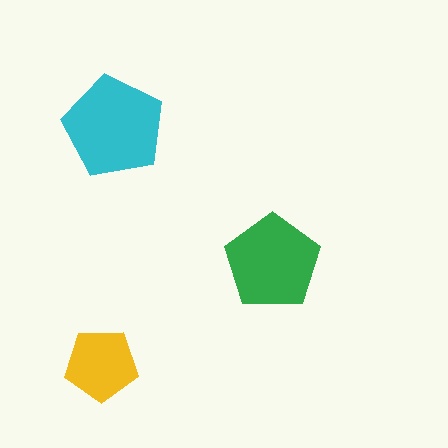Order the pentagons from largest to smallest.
the cyan one, the green one, the yellow one.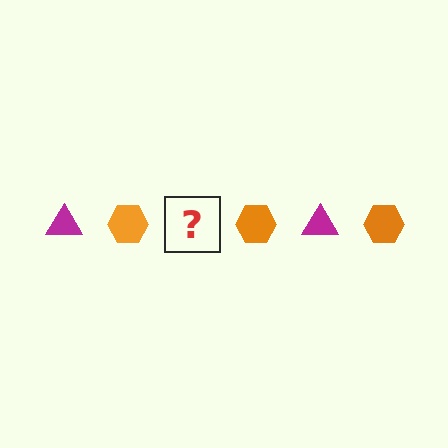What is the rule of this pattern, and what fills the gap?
The rule is that the pattern alternates between magenta triangle and orange hexagon. The gap should be filled with a magenta triangle.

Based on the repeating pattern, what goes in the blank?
The blank should be a magenta triangle.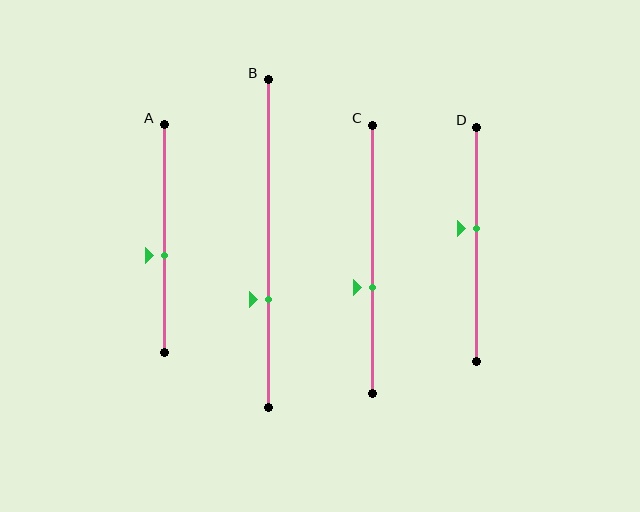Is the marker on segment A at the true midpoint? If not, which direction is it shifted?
No, the marker on segment A is shifted downward by about 8% of the segment length.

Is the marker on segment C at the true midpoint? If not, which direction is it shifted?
No, the marker on segment C is shifted downward by about 10% of the segment length.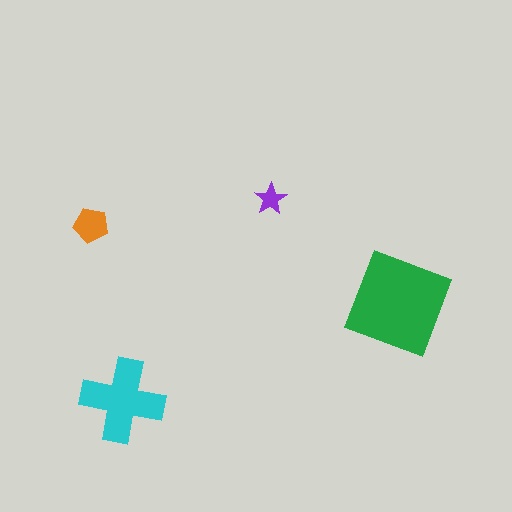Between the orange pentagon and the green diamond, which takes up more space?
The green diamond.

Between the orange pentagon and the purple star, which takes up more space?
The orange pentagon.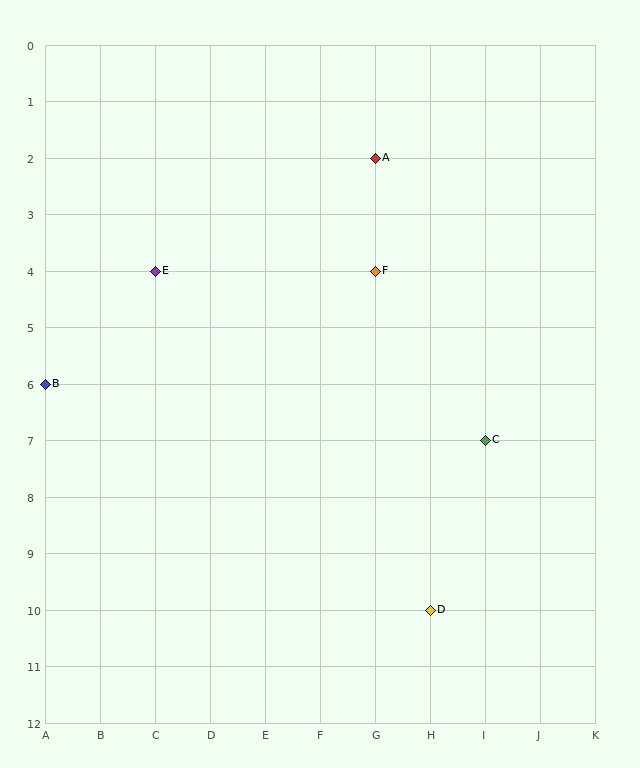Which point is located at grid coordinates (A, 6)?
Point B is at (A, 6).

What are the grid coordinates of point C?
Point C is at grid coordinates (I, 7).